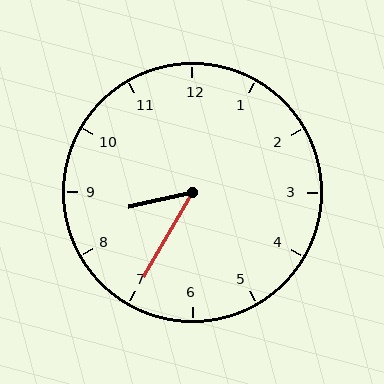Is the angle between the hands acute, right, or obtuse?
It is acute.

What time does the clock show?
8:35.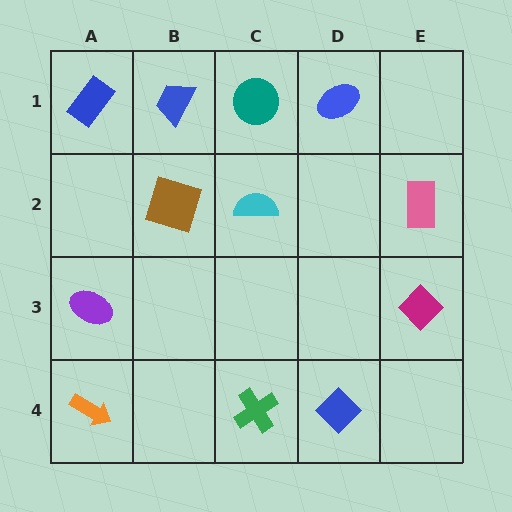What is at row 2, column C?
A cyan semicircle.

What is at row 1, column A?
A blue rectangle.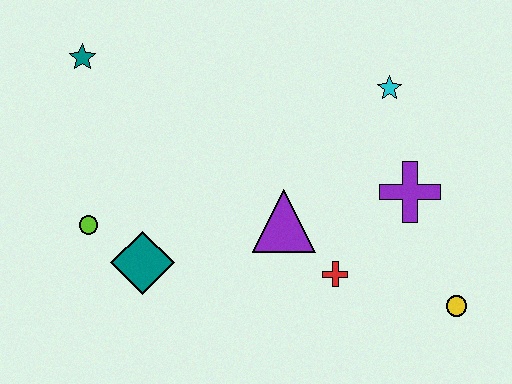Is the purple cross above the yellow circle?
Yes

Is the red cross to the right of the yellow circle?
No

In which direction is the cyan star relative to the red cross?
The cyan star is above the red cross.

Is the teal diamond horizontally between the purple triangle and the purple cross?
No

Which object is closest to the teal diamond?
The lime circle is closest to the teal diamond.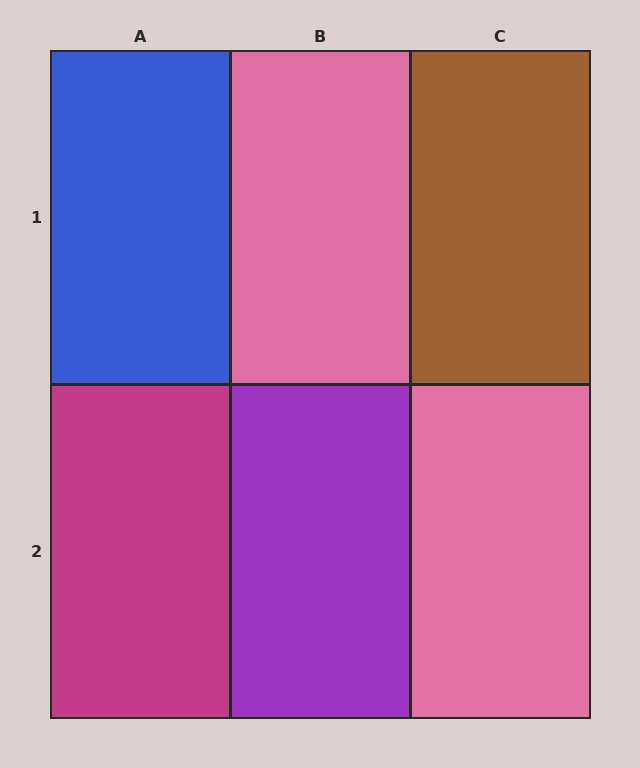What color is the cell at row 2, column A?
Magenta.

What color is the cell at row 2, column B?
Purple.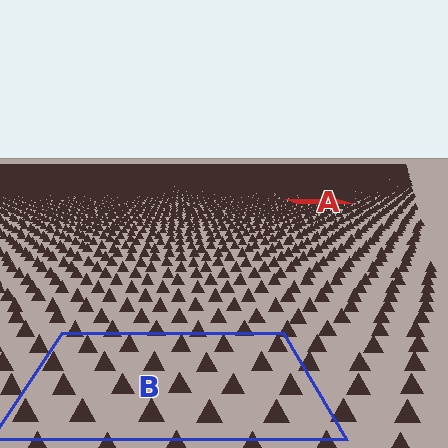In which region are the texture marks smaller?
The texture marks are smaller in region A, because it is farther away.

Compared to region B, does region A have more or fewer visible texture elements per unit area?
Region A has more texture elements per unit area — they are packed more densely because it is farther away.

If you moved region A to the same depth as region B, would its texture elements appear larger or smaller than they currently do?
They would appear larger. At a closer depth, the same texture elements are projected at a bigger on-screen size.